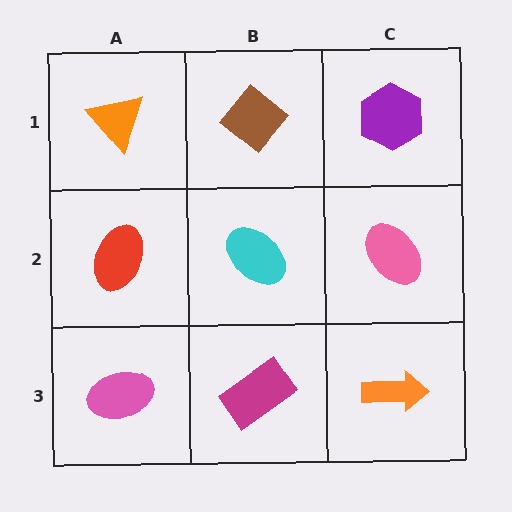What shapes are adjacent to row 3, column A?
A red ellipse (row 2, column A), a magenta rectangle (row 3, column B).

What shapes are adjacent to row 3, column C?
A pink ellipse (row 2, column C), a magenta rectangle (row 3, column B).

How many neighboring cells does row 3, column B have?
3.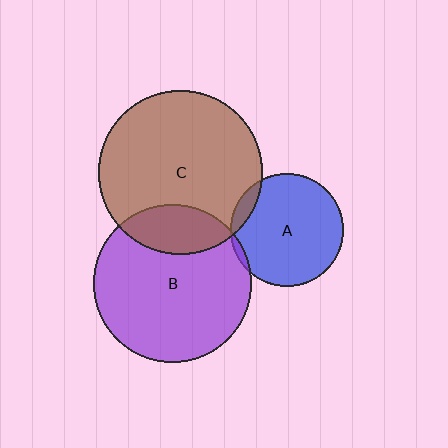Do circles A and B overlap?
Yes.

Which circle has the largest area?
Circle C (brown).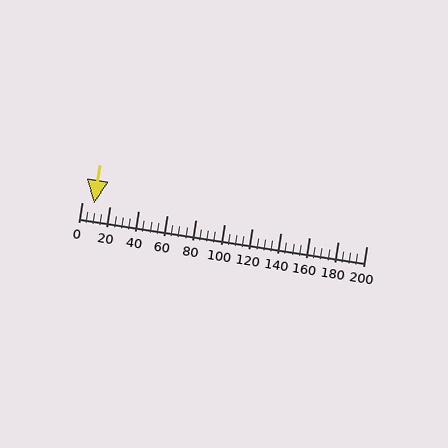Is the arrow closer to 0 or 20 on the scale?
The arrow is closer to 0.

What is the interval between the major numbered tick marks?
The major tick marks are spaced 20 units apart.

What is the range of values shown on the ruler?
The ruler shows values from 0 to 200.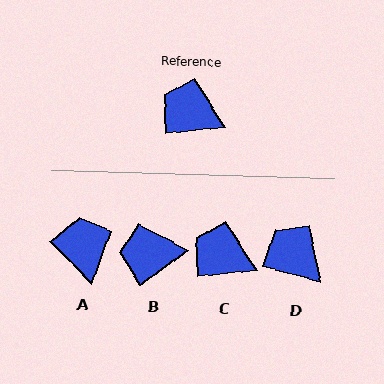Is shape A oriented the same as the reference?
No, it is off by about 53 degrees.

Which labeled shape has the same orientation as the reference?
C.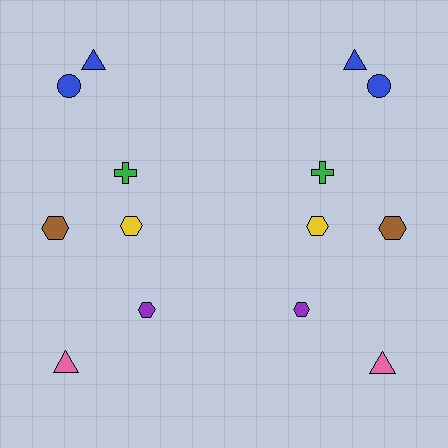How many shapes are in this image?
There are 14 shapes in this image.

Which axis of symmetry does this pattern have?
The pattern has a vertical axis of symmetry running through the center of the image.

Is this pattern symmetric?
Yes, this pattern has bilateral (reflection) symmetry.